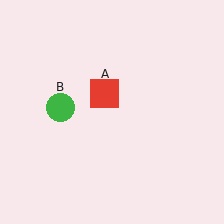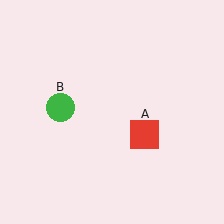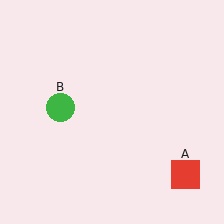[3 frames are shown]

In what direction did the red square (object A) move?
The red square (object A) moved down and to the right.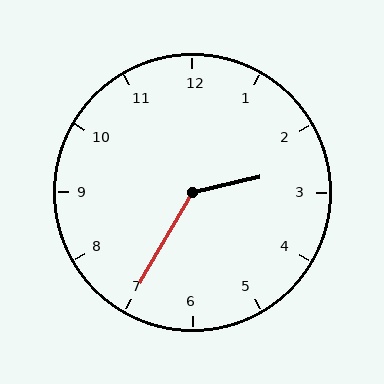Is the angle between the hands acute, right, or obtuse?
It is obtuse.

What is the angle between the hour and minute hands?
Approximately 132 degrees.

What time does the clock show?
2:35.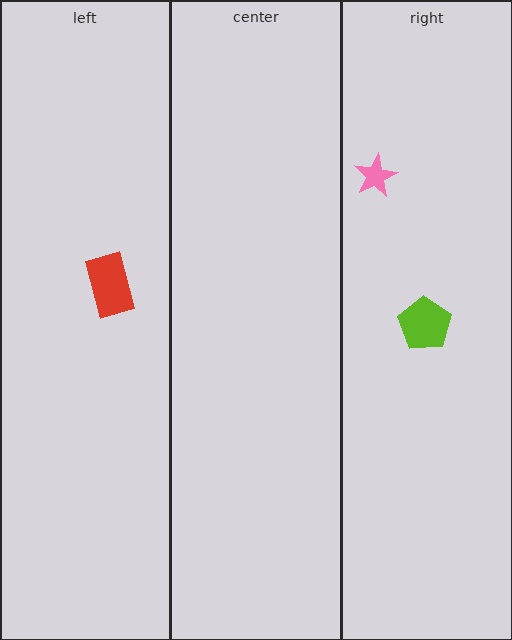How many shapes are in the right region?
2.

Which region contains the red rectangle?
The left region.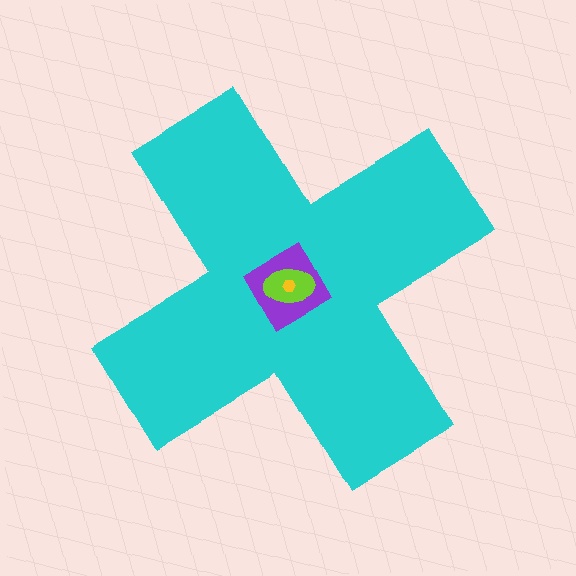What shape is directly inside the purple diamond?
The lime ellipse.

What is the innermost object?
The yellow hexagon.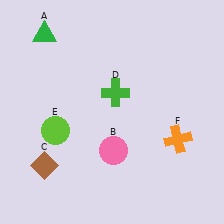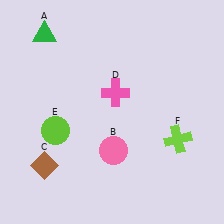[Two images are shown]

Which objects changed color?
D changed from green to pink. F changed from orange to lime.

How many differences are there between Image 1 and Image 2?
There are 2 differences between the two images.